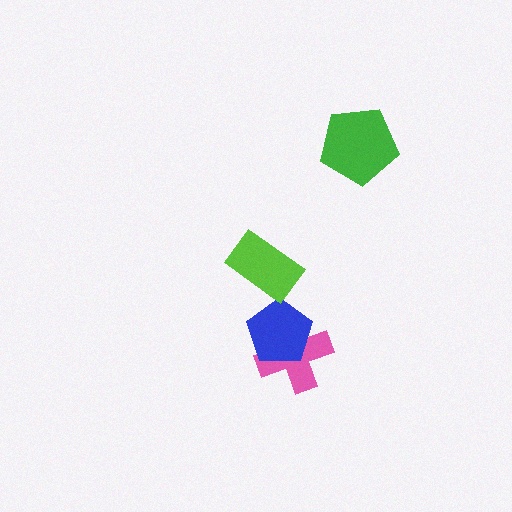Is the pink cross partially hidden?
Yes, it is partially covered by another shape.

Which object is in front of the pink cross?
The blue pentagon is in front of the pink cross.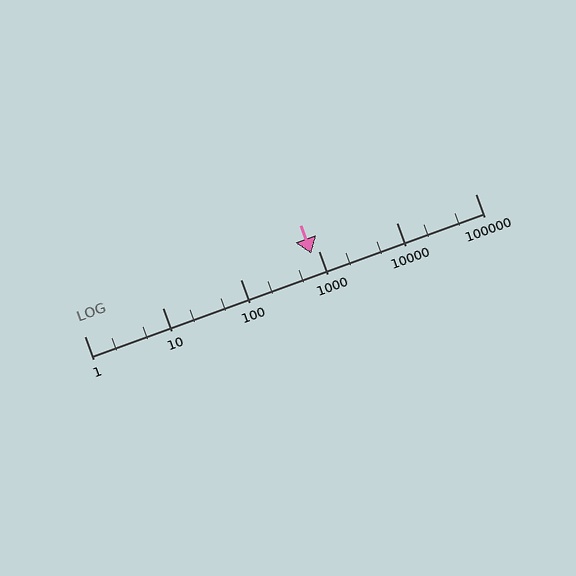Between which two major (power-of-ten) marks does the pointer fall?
The pointer is between 100 and 1000.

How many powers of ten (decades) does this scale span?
The scale spans 5 decades, from 1 to 100000.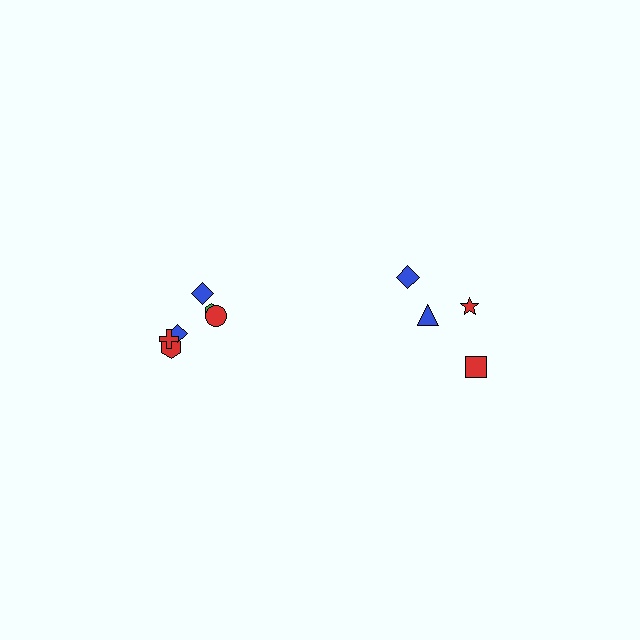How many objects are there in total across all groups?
There are 10 objects.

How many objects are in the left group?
There are 6 objects.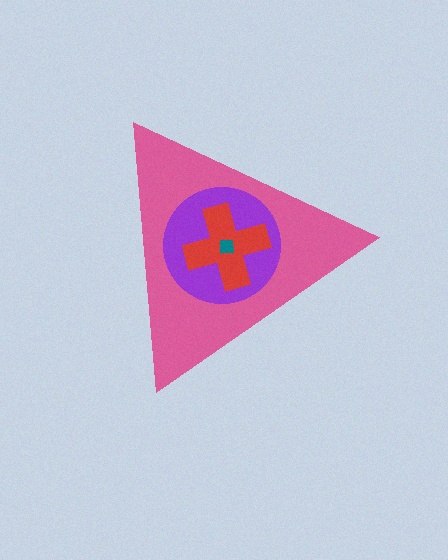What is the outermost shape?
The pink triangle.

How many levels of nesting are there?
4.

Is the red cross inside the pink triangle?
Yes.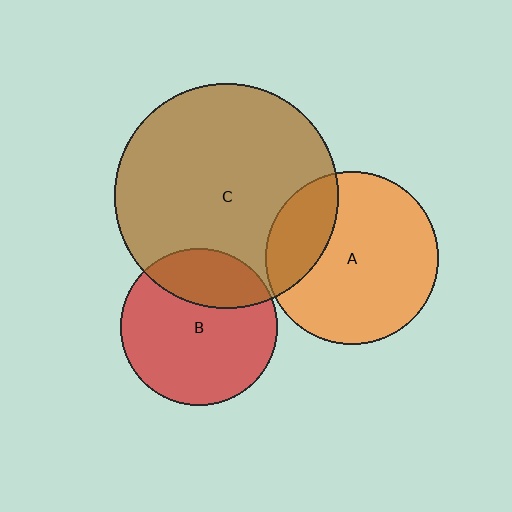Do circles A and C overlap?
Yes.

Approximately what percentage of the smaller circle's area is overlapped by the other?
Approximately 25%.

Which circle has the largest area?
Circle C (brown).